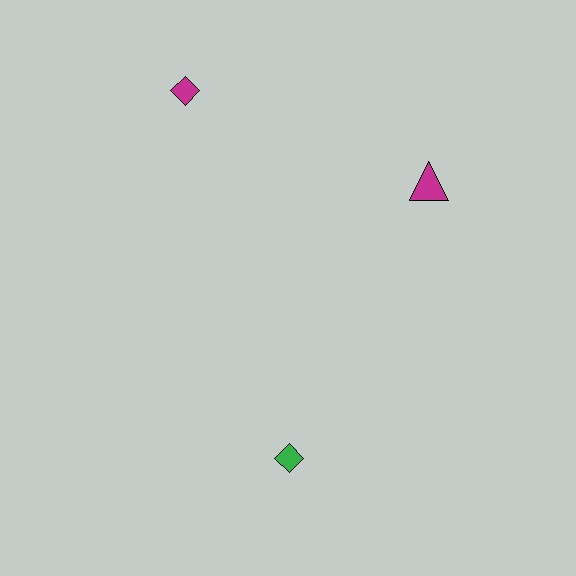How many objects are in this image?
There are 3 objects.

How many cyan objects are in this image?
There are no cyan objects.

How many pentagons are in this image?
There are no pentagons.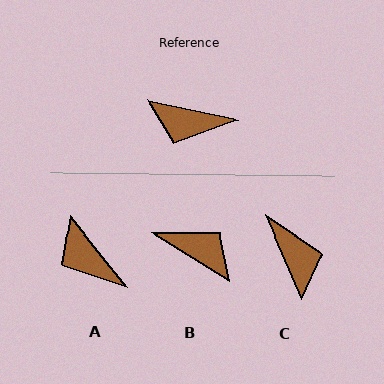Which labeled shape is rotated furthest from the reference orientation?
B, about 160 degrees away.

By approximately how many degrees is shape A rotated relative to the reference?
Approximately 39 degrees clockwise.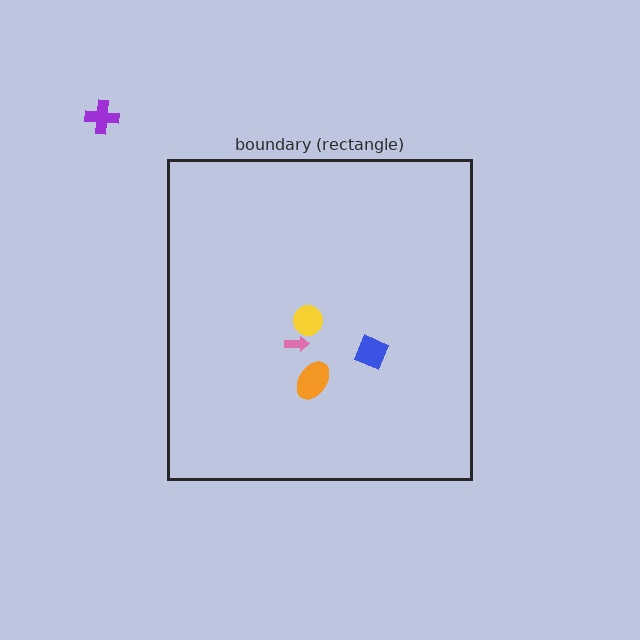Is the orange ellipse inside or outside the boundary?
Inside.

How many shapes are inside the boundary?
4 inside, 1 outside.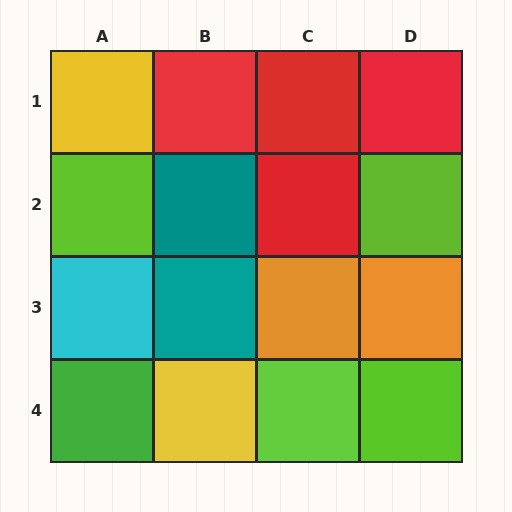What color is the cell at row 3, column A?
Cyan.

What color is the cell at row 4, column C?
Lime.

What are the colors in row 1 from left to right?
Yellow, red, red, red.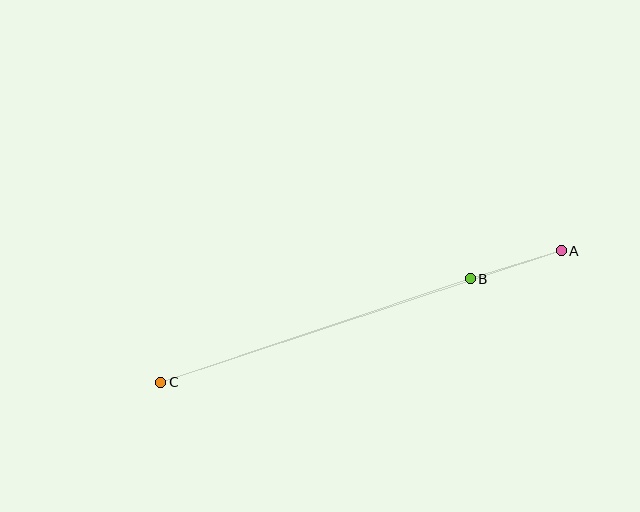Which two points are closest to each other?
Points A and B are closest to each other.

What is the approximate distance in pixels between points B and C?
The distance between B and C is approximately 326 pixels.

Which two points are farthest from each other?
Points A and C are farthest from each other.